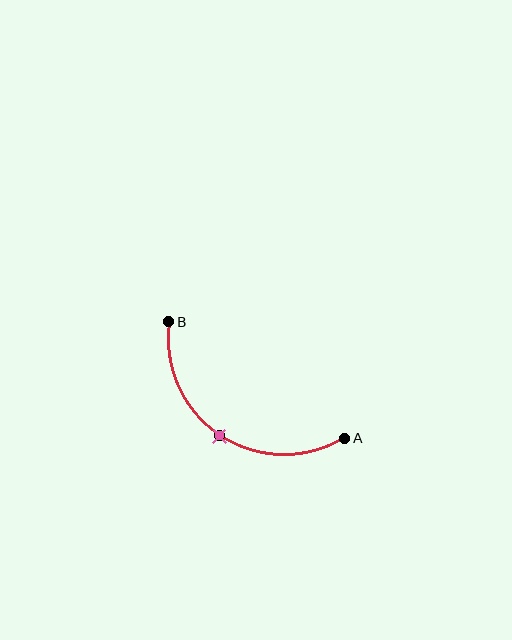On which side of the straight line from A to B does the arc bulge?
The arc bulges below the straight line connecting A and B.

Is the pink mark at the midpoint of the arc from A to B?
Yes. The pink mark lies on the arc at equal arc-length from both A and B — it is the arc midpoint.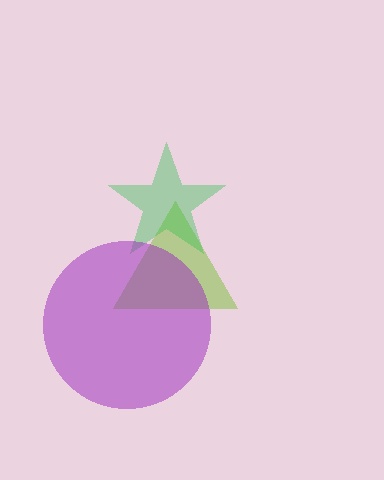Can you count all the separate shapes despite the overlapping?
Yes, there are 3 separate shapes.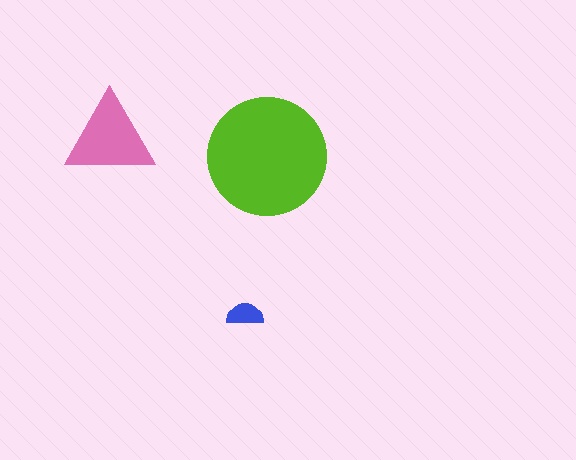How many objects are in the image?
There are 3 objects in the image.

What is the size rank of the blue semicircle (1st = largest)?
3rd.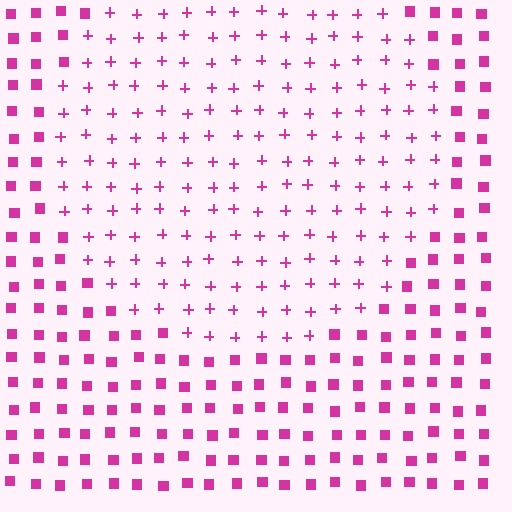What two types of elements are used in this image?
The image uses plus signs inside the circle region and squares outside it.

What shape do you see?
I see a circle.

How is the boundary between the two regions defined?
The boundary is defined by a change in element shape: plus signs inside vs. squares outside. All elements share the same color and spacing.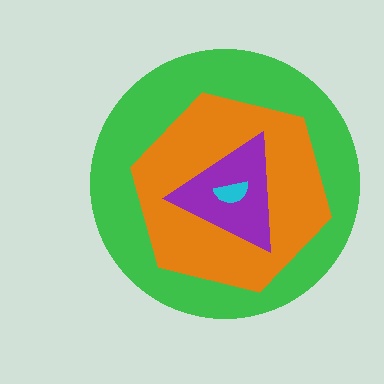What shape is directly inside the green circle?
The orange hexagon.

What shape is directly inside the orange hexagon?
The purple triangle.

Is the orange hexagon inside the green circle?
Yes.